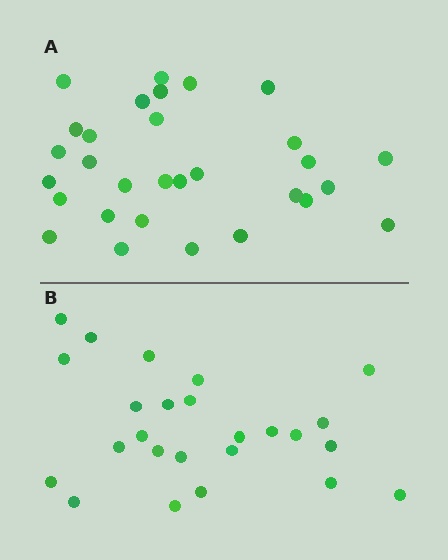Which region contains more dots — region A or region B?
Region A (the top region) has more dots.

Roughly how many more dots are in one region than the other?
Region A has about 5 more dots than region B.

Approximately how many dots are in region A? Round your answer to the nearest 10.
About 30 dots.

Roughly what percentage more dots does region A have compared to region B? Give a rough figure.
About 20% more.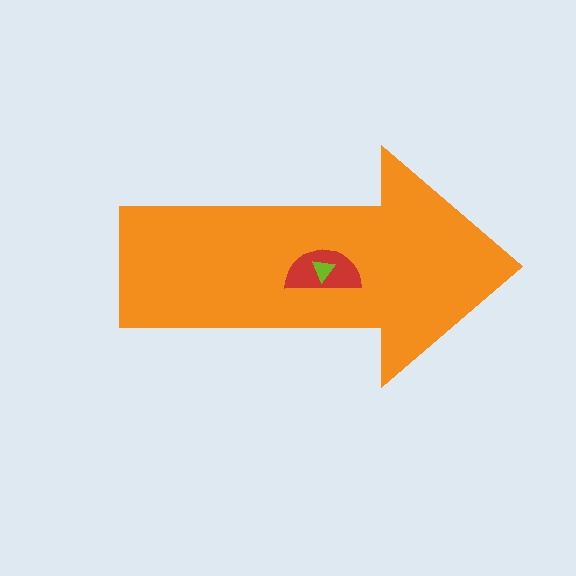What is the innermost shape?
The lime triangle.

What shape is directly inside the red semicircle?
The lime triangle.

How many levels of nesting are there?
3.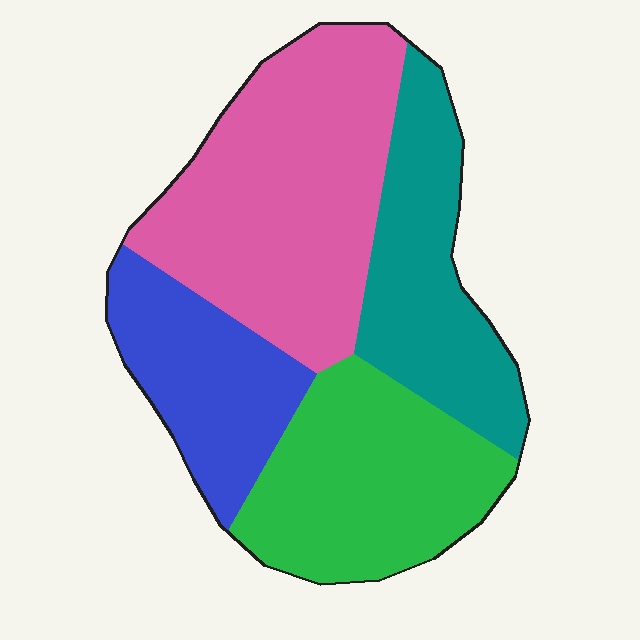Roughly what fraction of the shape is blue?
Blue covers 18% of the shape.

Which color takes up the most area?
Pink, at roughly 35%.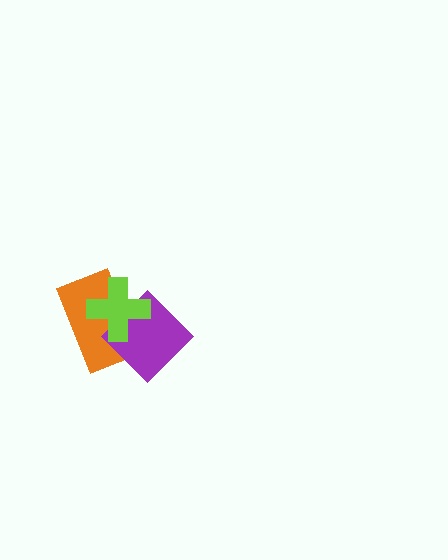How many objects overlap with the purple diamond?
2 objects overlap with the purple diamond.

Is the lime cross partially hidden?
No, no other shape covers it.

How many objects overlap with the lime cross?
2 objects overlap with the lime cross.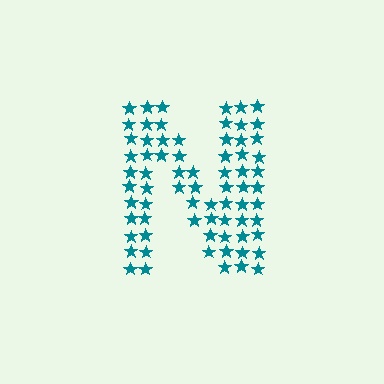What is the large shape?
The large shape is the letter N.